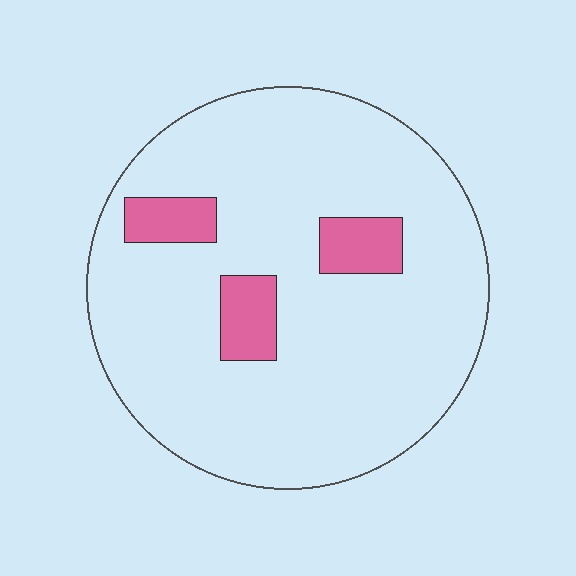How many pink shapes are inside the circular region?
3.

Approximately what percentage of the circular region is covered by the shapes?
Approximately 10%.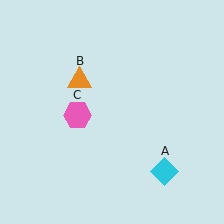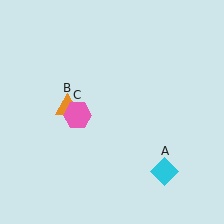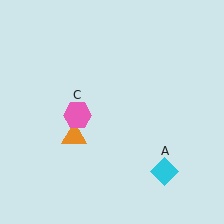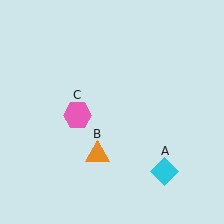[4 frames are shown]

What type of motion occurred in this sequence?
The orange triangle (object B) rotated counterclockwise around the center of the scene.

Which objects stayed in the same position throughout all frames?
Cyan diamond (object A) and pink hexagon (object C) remained stationary.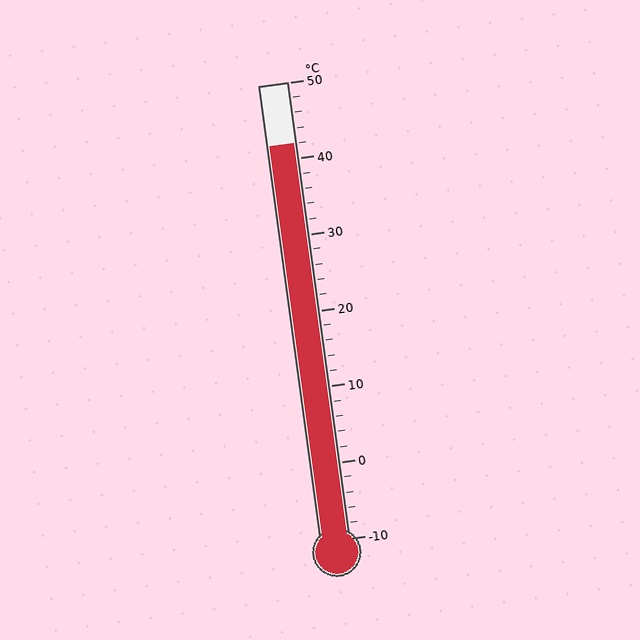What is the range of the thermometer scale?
The thermometer scale ranges from -10°C to 50°C.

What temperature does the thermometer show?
The thermometer shows approximately 42°C.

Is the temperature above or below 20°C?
The temperature is above 20°C.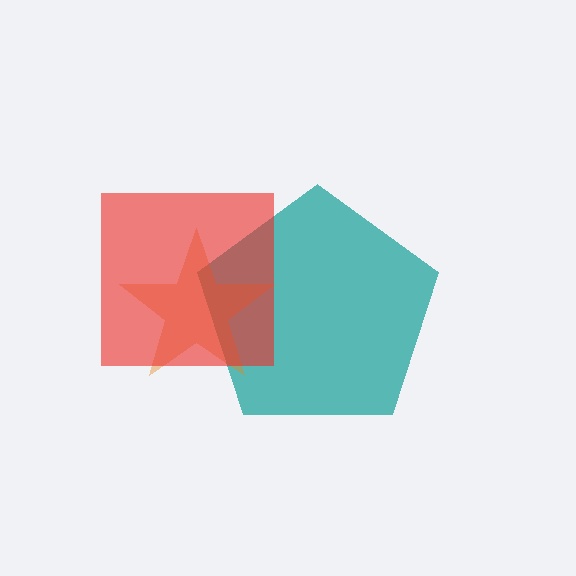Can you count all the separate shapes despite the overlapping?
Yes, there are 3 separate shapes.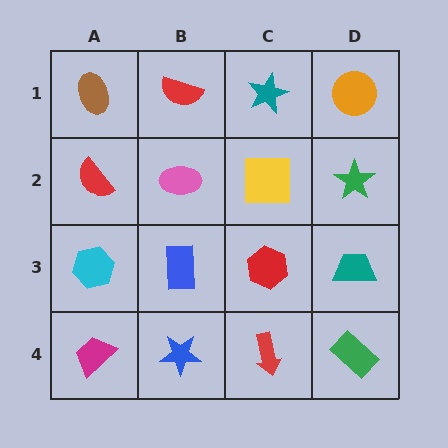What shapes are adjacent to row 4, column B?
A blue rectangle (row 3, column B), a magenta trapezoid (row 4, column A), a red arrow (row 4, column C).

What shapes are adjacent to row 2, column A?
A brown ellipse (row 1, column A), a cyan hexagon (row 3, column A), a pink ellipse (row 2, column B).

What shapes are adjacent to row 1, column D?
A green star (row 2, column D), a teal star (row 1, column C).